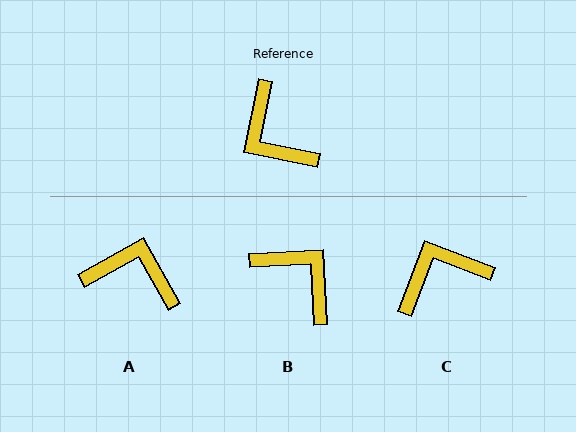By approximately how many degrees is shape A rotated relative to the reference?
Approximately 139 degrees clockwise.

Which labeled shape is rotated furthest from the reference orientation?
B, about 165 degrees away.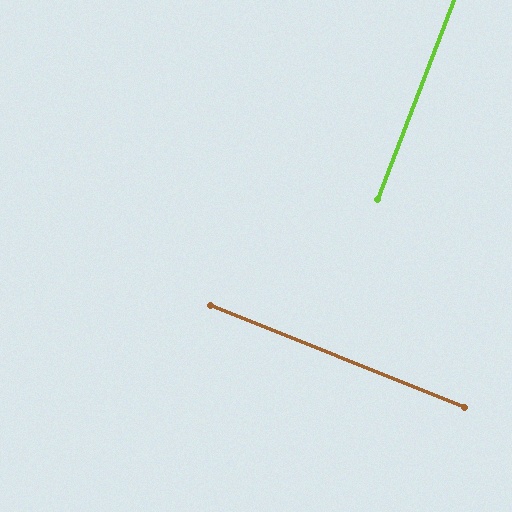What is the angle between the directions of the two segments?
Approximately 89 degrees.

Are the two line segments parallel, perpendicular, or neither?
Perpendicular — they meet at approximately 89°.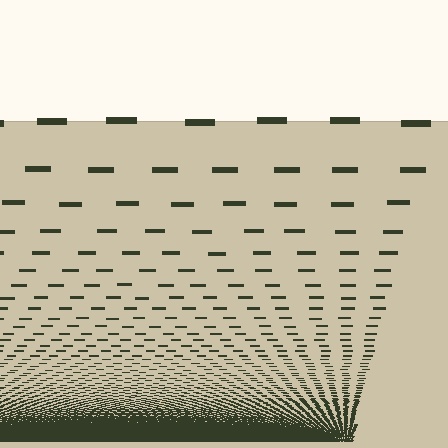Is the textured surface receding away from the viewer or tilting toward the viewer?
The surface appears to tilt toward the viewer. Texture elements get larger and sparser toward the top.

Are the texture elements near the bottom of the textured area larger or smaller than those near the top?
Smaller. The gradient is inverted — elements near the bottom are smaller and denser.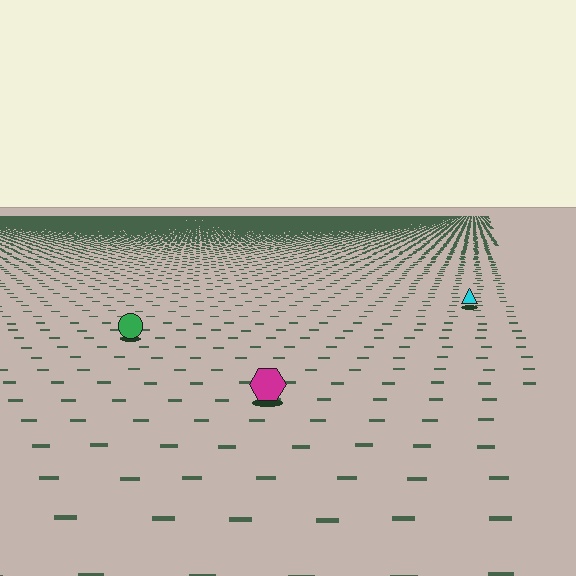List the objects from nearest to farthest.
From nearest to farthest: the magenta hexagon, the green circle, the cyan triangle.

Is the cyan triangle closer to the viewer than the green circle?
No. The green circle is closer — you can tell from the texture gradient: the ground texture is coarser near it.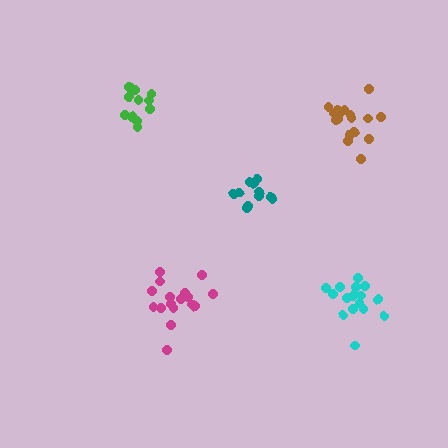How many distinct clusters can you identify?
There are 5 distinct clusters.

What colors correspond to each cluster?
The clusters are colored: magenta, teal, green, brown, cyan.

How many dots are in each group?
Group 1: 17 dots, Group 2: 11 dots, Group 3: 11 dots, Group 4: 17 dots, Group 5: 17 dots (73 total).